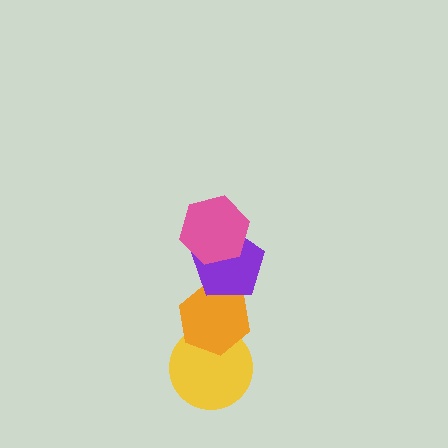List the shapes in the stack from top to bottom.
From top to bottom: the pink hexagon, the purple pentagon, the orange hexagon, the yellow circle.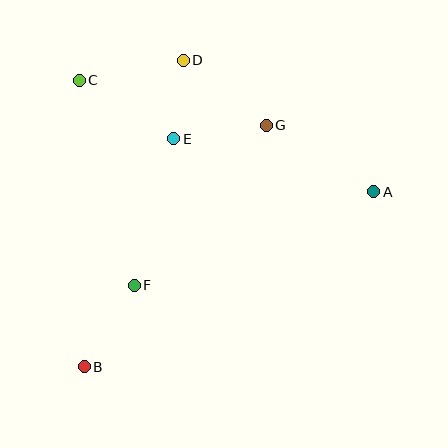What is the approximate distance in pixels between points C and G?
The distance between C and G is approximately 192 pixels.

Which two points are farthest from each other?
Points A and B are farthest from each other.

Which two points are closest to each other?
Points D and E are closest to each other.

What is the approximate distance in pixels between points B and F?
The distance between B and F is approximately 96 pixels.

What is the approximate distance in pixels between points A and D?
The distance between A and D is approximately 231 pixels.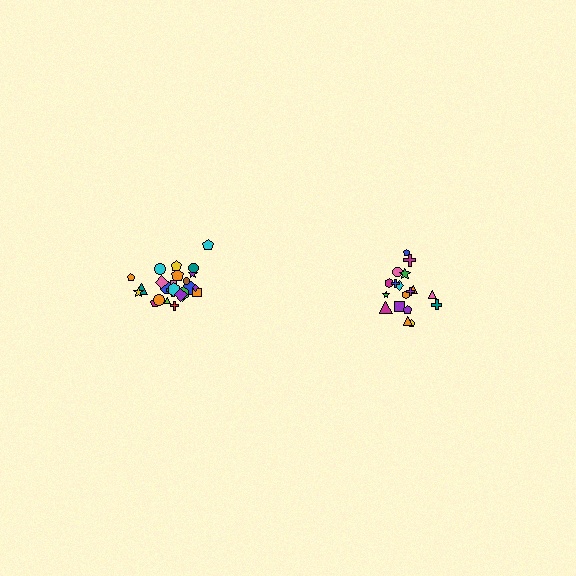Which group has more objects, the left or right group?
The left group.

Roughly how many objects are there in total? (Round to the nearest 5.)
Roughly 45 objects in total.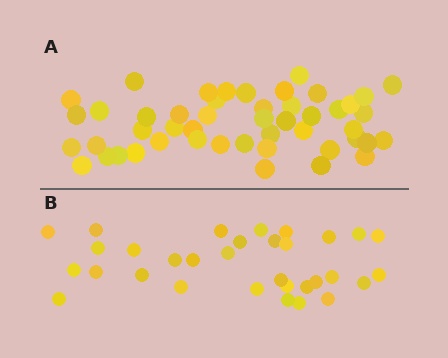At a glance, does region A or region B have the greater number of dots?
Region A (the top region) has more dots.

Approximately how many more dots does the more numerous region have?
Region A has approximately 15 more dots than region B.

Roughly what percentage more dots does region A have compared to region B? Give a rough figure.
About 50% more.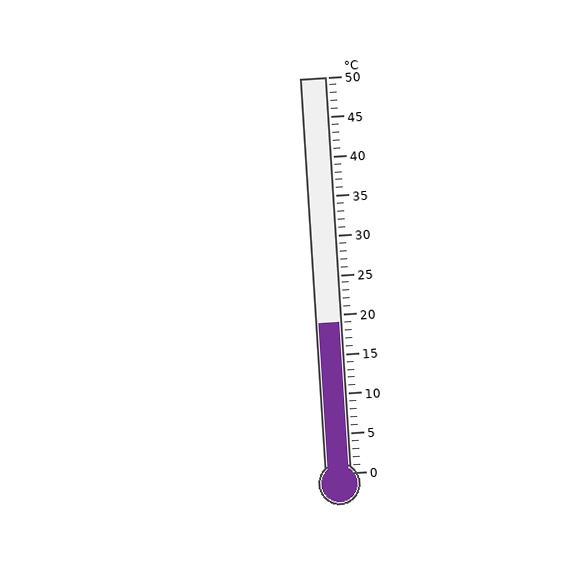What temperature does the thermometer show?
The thermometer shows approximately 19°C.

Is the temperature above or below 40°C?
The temperature is below 40°C.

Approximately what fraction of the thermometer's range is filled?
The thermometer is filled to approximately 40% of its range.